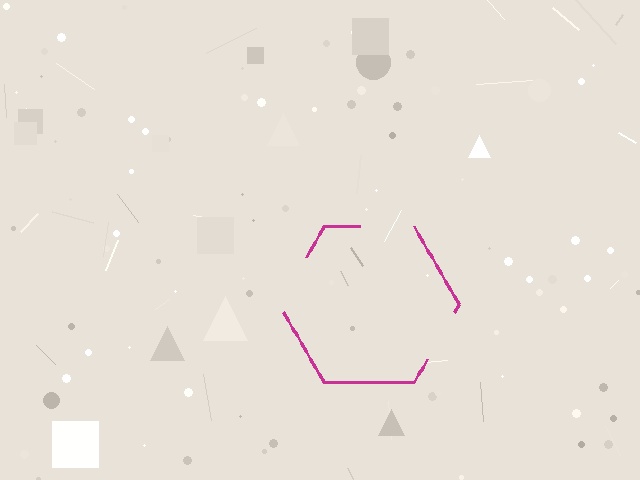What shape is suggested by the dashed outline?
The dashed outline suggests a hexagon.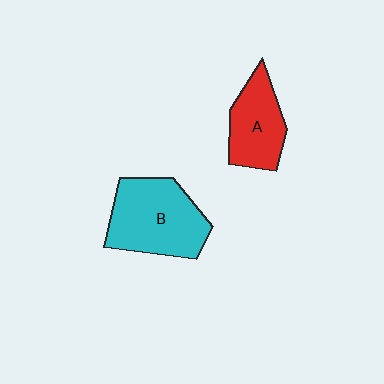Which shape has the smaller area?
Shape A (red).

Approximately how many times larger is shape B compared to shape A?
Approximately 1.5 times.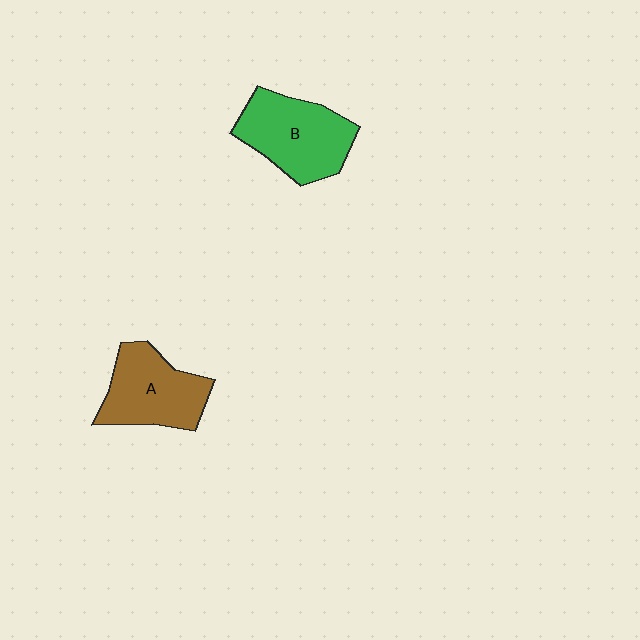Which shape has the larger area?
Shape B (green).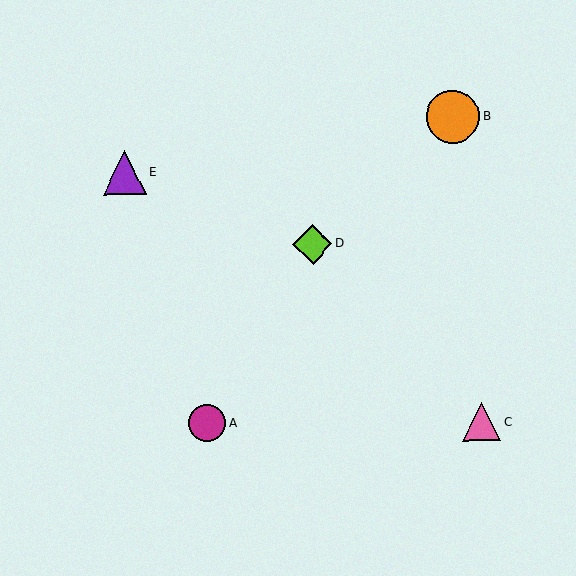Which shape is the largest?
The orange circle (labeled B) is the largest.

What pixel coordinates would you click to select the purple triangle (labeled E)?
Click at (124, 173) to select the purple triangle E.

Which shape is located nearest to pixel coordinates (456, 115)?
The orange circle (labeled B) at (453, 117) is nearest to that location.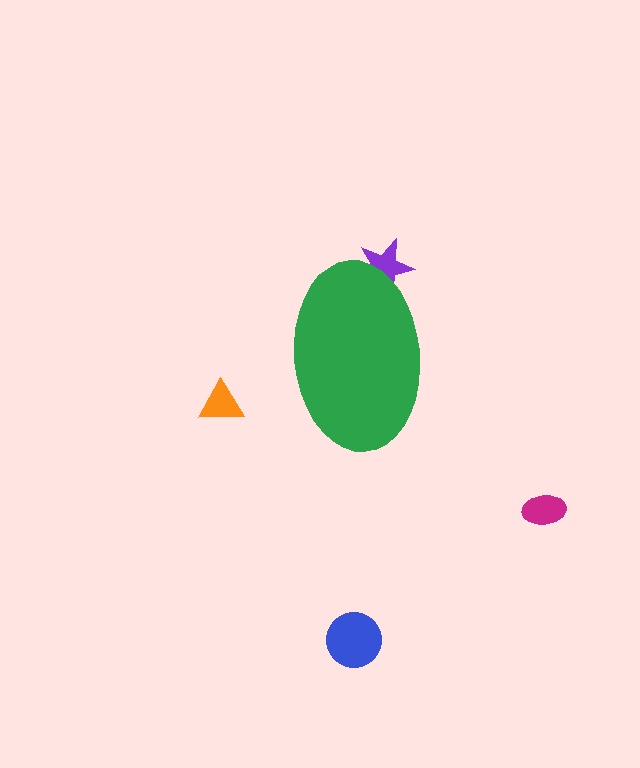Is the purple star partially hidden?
Yes, the purple star is partially hidden behind the green ellipse.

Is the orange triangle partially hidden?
No, the orange triangle is fully visible.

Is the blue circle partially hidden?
No, the blue circle is fully visible.